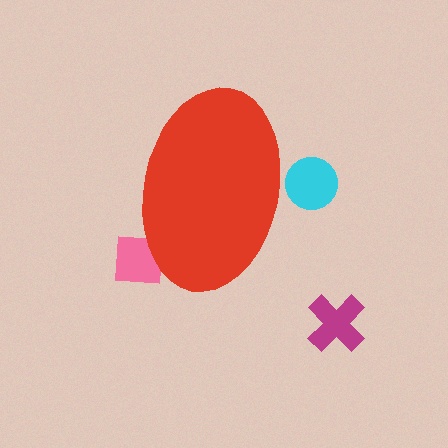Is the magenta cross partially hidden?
No, the magenta cross is fully visible.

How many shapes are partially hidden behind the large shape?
2 shapes are partially hidden.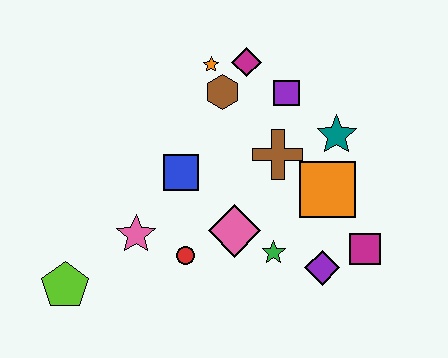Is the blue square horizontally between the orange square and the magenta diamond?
No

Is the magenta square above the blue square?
No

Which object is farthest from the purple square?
The lime pentagon is farthest from the purple square.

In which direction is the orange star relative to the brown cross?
The orange star is above the brown cross.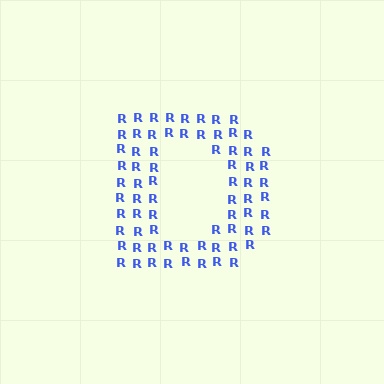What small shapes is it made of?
It is made of small letter R's.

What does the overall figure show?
The overall figure shows the letter D.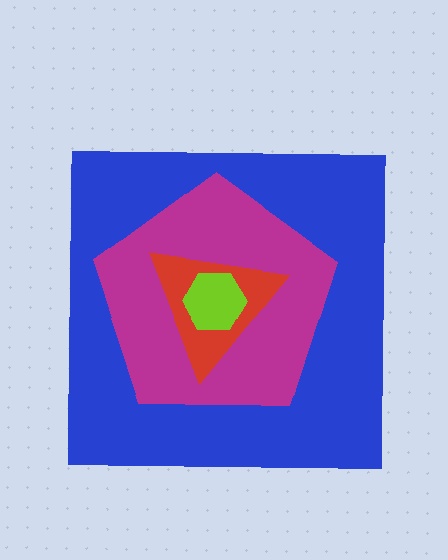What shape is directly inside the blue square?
The magenta pentagon.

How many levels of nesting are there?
4.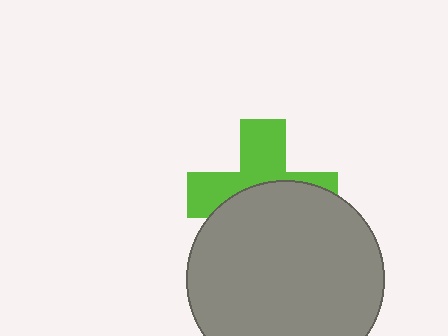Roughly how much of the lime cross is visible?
About half of it is visible (roughly 47%).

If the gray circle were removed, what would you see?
You would see the complete lime cross.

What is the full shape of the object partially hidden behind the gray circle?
The partially hidden object is a lime cross.